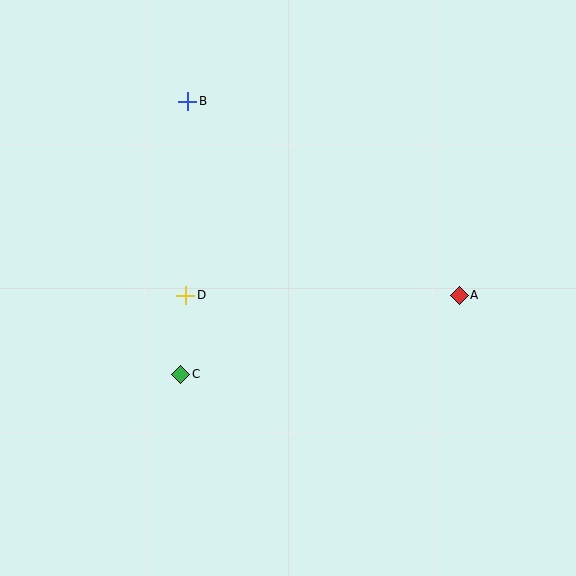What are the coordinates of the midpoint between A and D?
The midpoint between A and D is at (322, 295).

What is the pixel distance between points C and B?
The distance between C and B is 273 pixels.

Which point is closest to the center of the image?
Point D at (186, 295) is closest to the center.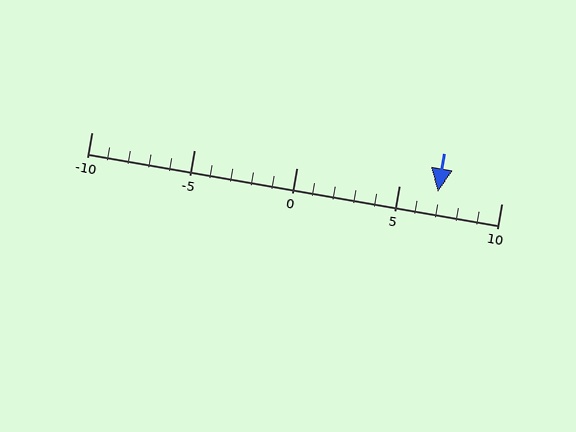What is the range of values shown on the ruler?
The ruler shows values from -10 to 10.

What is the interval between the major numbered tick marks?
The major tick marks are spaced 5 units apart.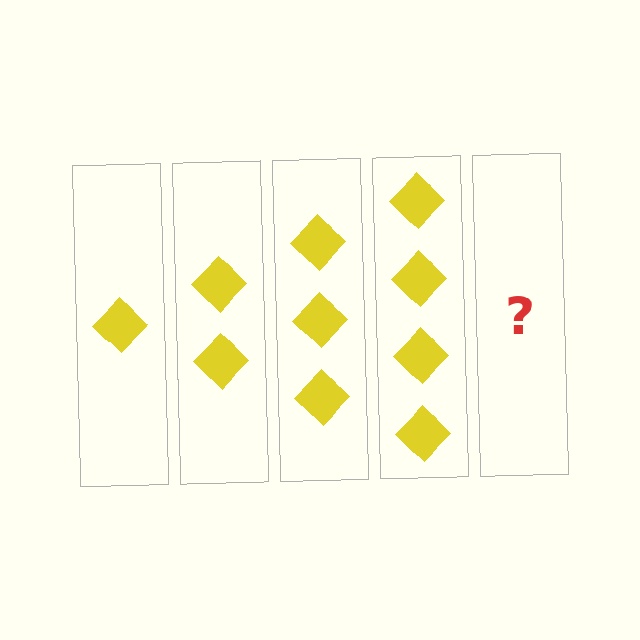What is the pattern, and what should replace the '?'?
The pattern is that each step adds one more diamond. The '?' should be 5 diamonds.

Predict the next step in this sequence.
The next step is 5 diamonds.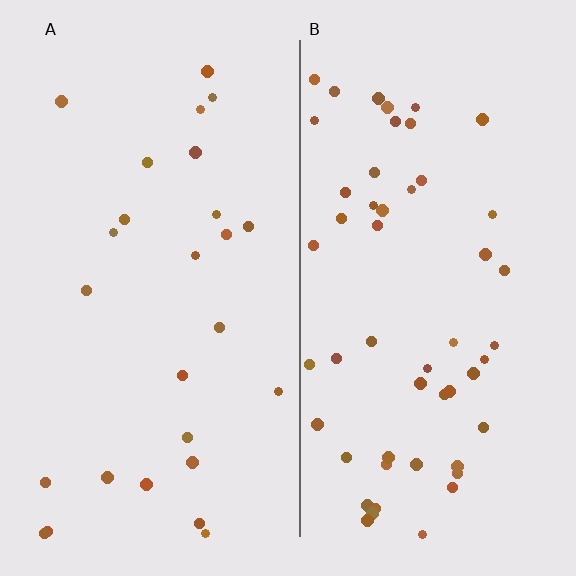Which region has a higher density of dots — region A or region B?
B (the right).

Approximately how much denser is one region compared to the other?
Approximately 2.0× — region B over region A.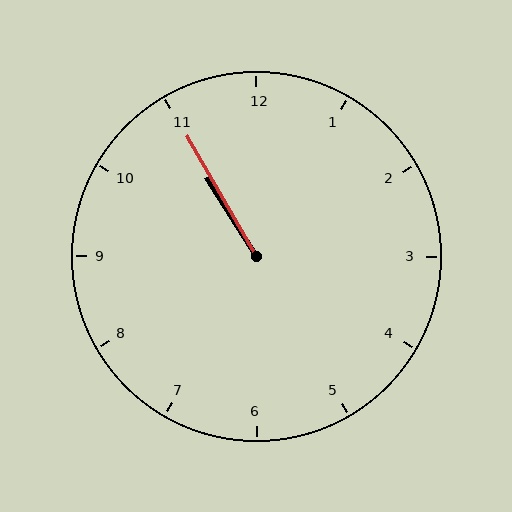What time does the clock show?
10:55.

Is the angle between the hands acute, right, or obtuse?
It is acute.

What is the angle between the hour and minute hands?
Approximately 2 degrees.